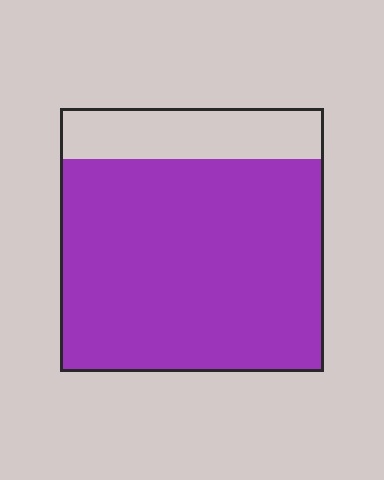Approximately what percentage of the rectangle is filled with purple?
Approximately 80%.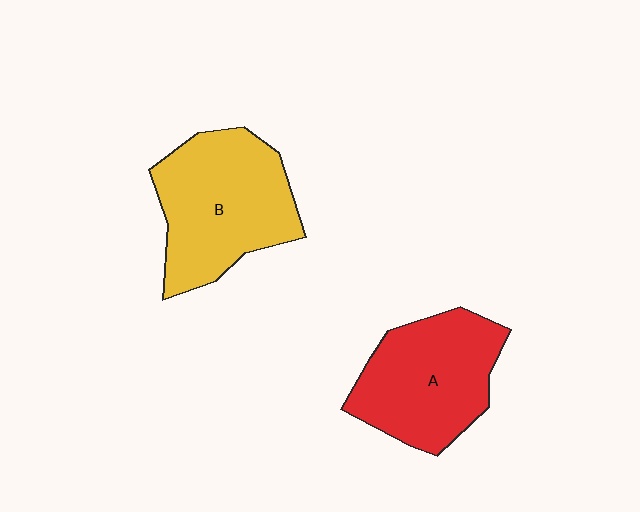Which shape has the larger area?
Shape B (yellow).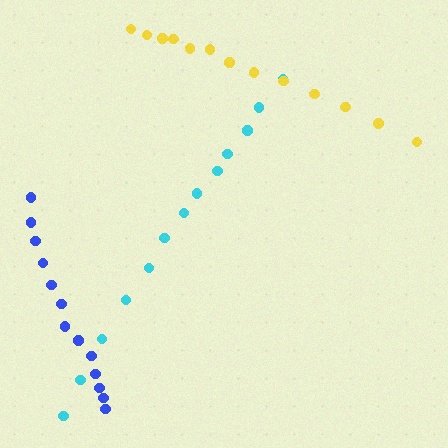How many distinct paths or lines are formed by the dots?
There are 3 distinct paths.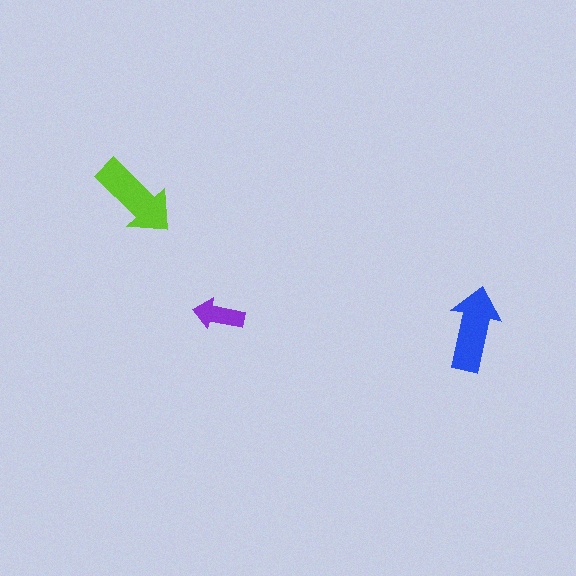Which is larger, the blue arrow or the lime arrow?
The lime one.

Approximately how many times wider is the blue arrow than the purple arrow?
About 1.5 times wider.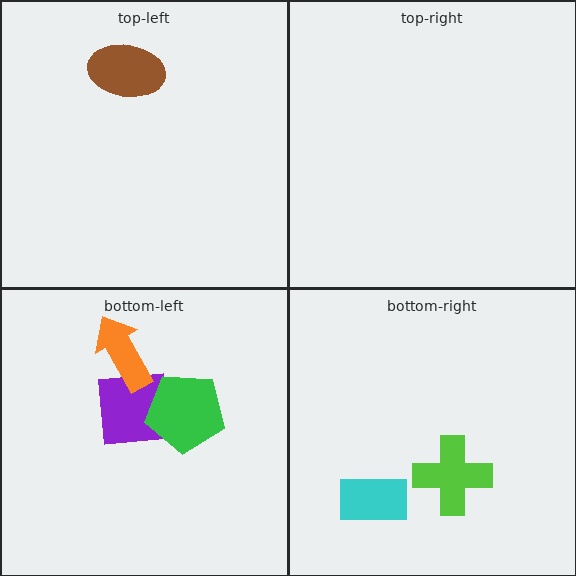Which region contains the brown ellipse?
The top-left region.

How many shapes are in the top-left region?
1.